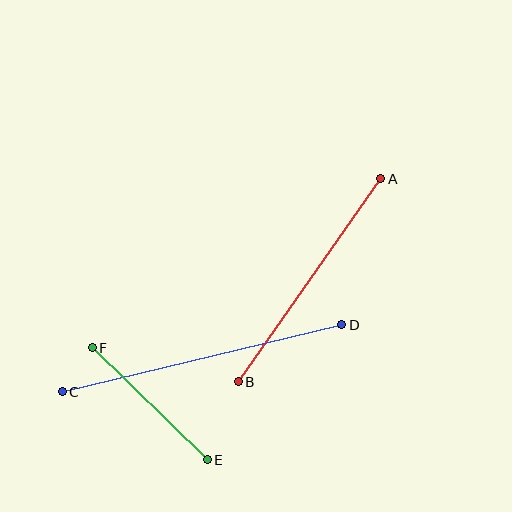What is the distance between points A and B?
The distance is approximately 248 pixels.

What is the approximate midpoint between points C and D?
The midpoint is at approximately (202, 358) pixels.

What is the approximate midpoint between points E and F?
The midpoint is at approximately (150, 404) pixels.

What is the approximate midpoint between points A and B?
The midpoint is at approximately (309, 280) pixels.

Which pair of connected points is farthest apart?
Points C and D are farthest apart.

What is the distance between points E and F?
The distance is approximately 160 pixels.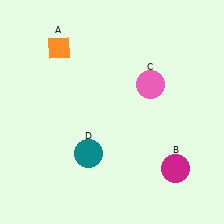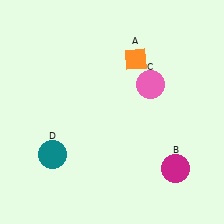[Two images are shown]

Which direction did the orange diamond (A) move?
The orange diamond (A) moved right.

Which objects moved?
The objects that moved are: the orange diamond (A), the teal circle (D).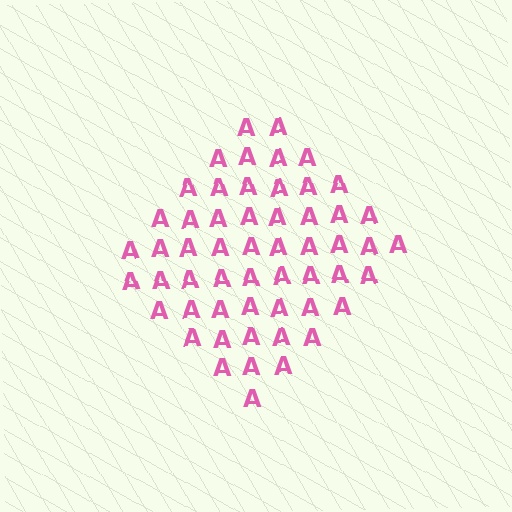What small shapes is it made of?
It is made of small letter A's.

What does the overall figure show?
The overall figure shows a diamond.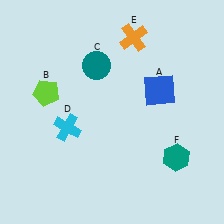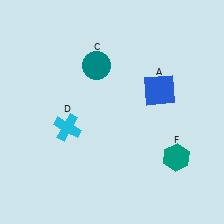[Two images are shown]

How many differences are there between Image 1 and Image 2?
There are 2 differences between the two images.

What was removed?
The orange cross (E), the lime pentagon (B) were removed in Image 2.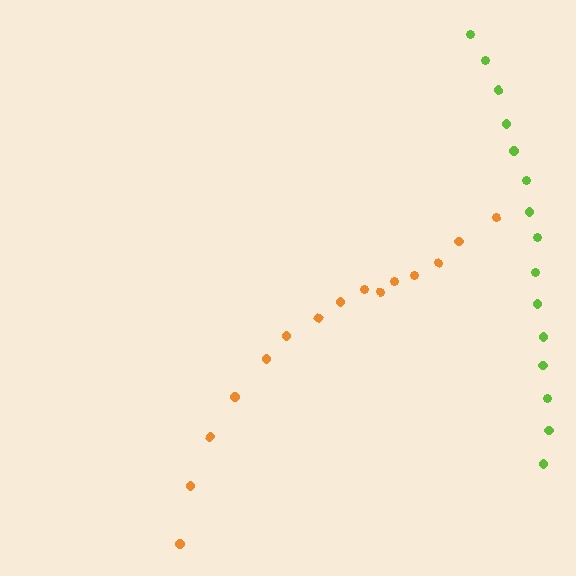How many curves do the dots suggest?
There are 2 distinct paths.